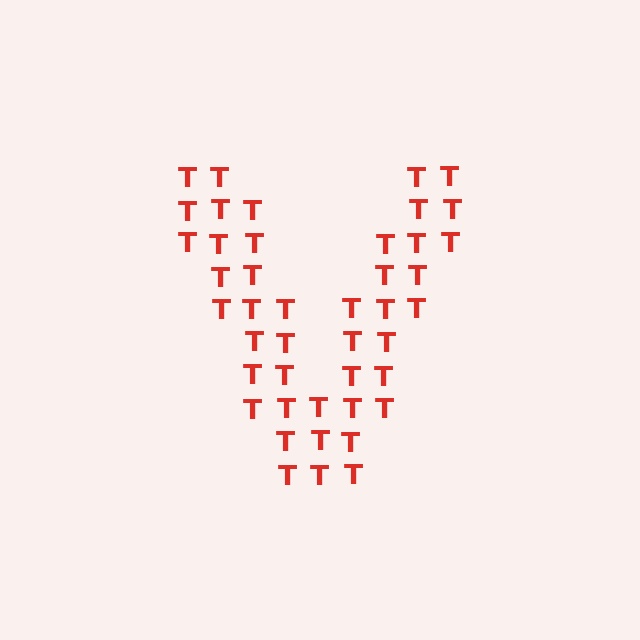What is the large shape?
The large shape is the letter V.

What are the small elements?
The small elements are letter T's.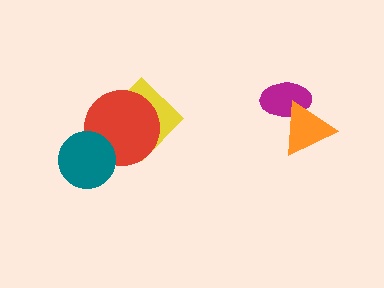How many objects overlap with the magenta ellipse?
1 object overlaps with the magenta ellipse.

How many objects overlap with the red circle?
2 objects overlap with the red circle.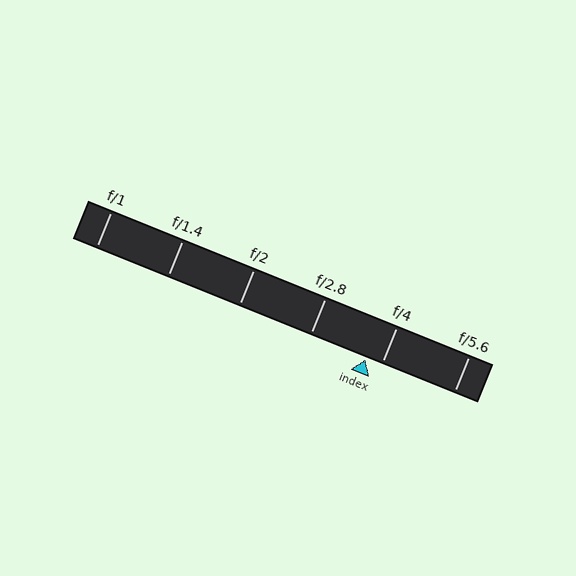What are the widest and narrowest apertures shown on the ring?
The widest aperture shown is f/1 and the narrowest is f/5.6.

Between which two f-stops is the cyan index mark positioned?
The index mark is between f/2.8 and f/4.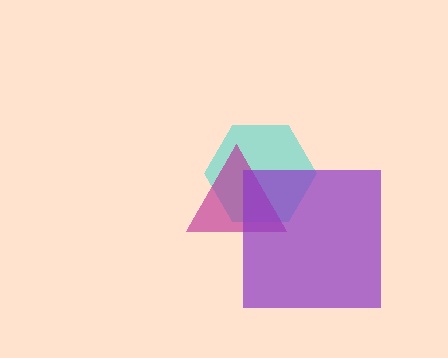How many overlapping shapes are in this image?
There are 3 overlapping shapes in the image.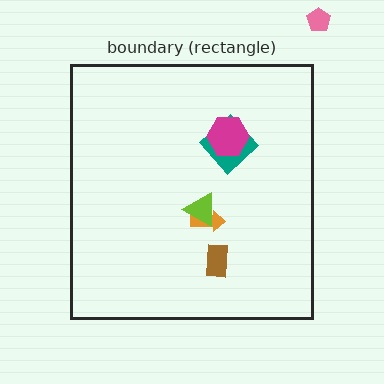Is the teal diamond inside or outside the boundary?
Inside.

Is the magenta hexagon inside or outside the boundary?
Inside.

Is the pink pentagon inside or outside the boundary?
Outside.